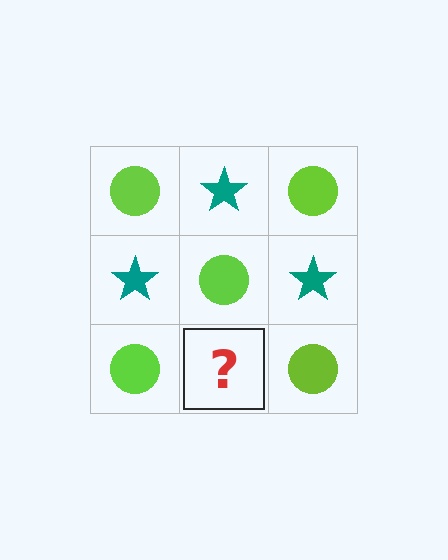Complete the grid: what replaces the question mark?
The question mark should be replaced with a teal star.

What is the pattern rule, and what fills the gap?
The rule is that it alternates lime circle and teal star in a checkerboard pattern. The gap should be filled with a teal star.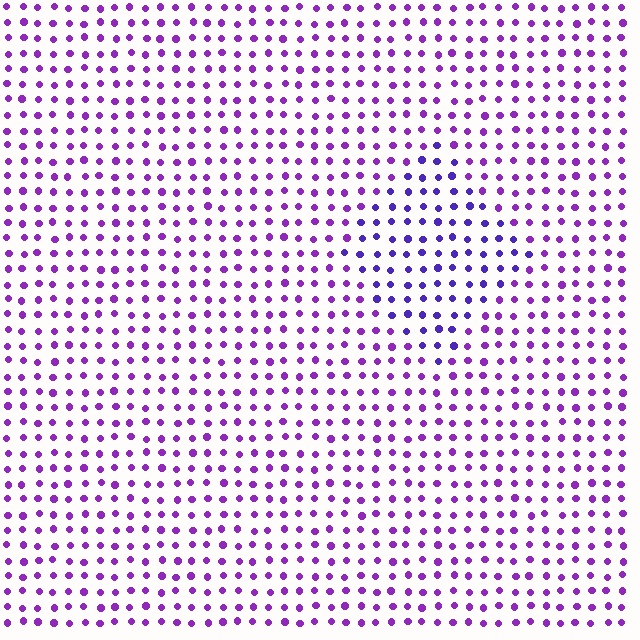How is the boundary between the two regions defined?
The boundary is defined purely by a slight shift in hue (about 28 degrees). Spacing, size, and orientation are identical on both sides.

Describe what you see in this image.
The image is filled with small purple elements in a uniform arrangement. A diamond-shaped region is visible where the elements are tinted to a slightly different hue, forming a subtle color boundary.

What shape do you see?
I see a diamond.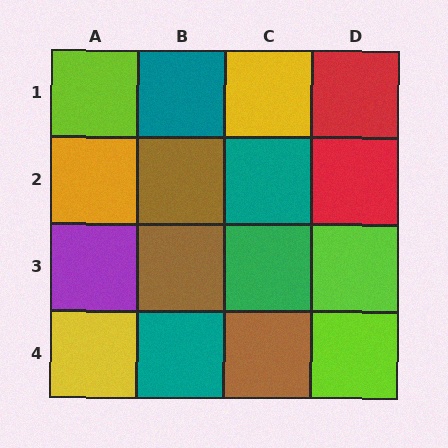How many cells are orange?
1 cell is orange.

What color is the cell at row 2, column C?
Teal.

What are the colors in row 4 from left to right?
Yellow, teal, brown, lime.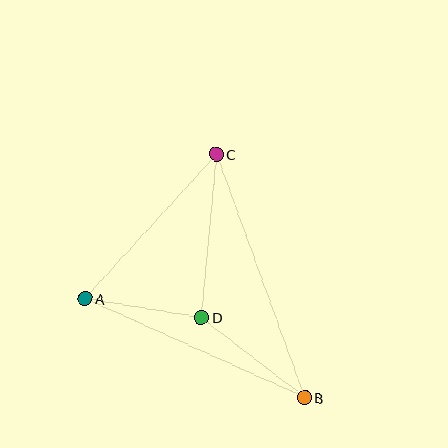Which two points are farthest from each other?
Points B and C are farthest from each other.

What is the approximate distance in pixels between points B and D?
The distance between B and D is approximately 131 pixels.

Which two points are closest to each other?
Points A and D are closest to each other.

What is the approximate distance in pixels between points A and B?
The distance between A and B is approximately 241 pixels.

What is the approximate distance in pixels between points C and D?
The distance between C and D is approximately 164 pixels.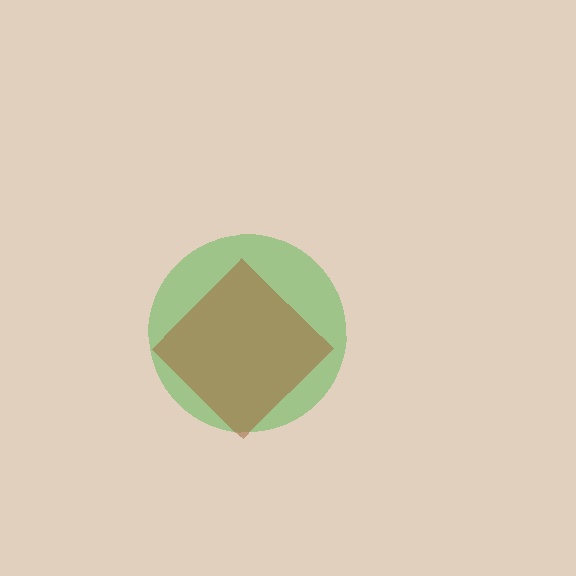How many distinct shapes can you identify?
There are 2 distinct shapes: a green circle, a brown diamond.